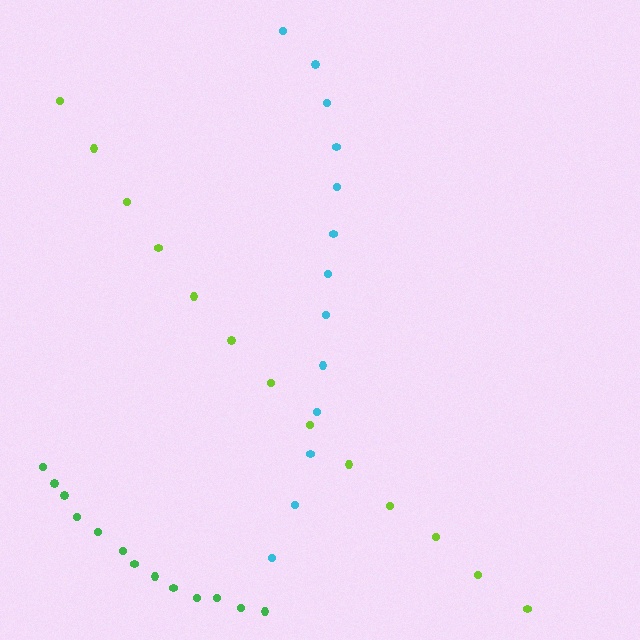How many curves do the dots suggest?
There are 3 distinct paths.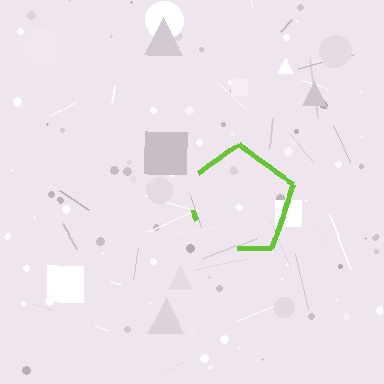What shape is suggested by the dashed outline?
The dashed outline suggests a pentagon.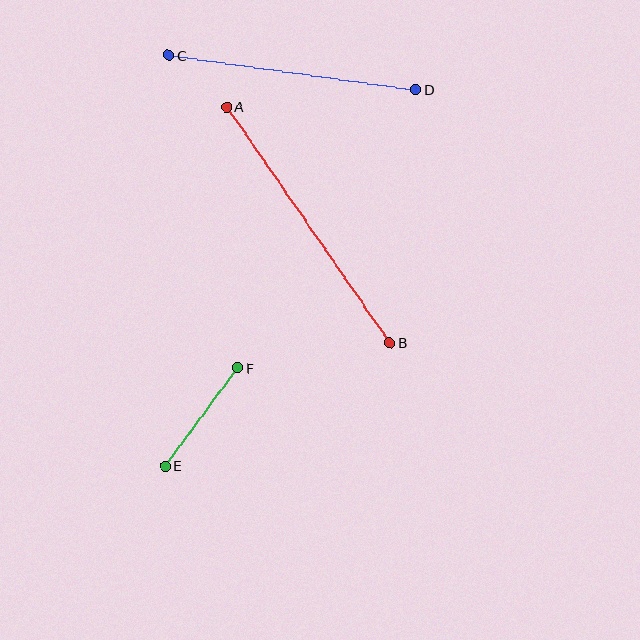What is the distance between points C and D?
The distance is approximately 249 pixels.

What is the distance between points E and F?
The distance is approximately 122 pixels.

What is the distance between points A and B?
The distance is approximately 287 pixels.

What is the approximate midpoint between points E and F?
The midpoint is at approximately (202, 417) pixels.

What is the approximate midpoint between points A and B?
The midpoint is at approximately (308, 225) pixels.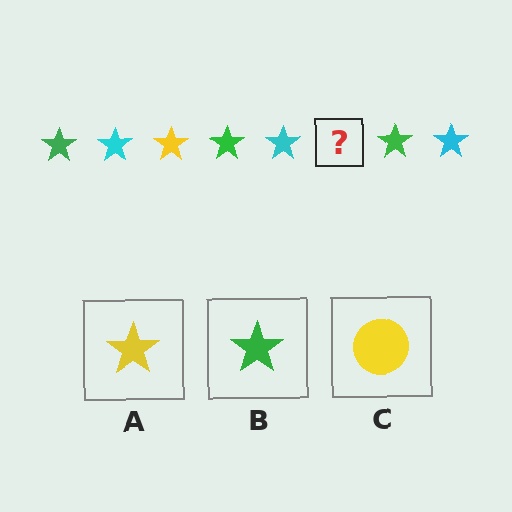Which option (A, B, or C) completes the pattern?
A.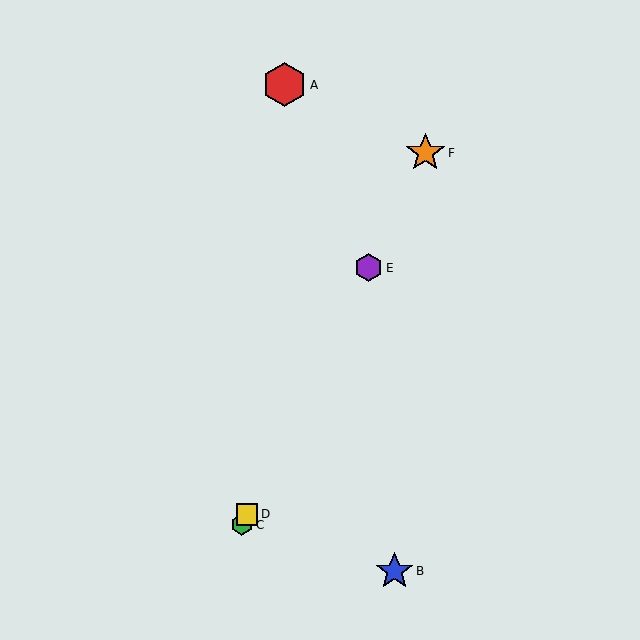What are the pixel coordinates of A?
Object A is at (285, 85).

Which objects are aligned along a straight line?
Objects C, D, E, F are aligned along a straight line.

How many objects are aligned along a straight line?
4 objects (C, D, E, F) are aligned along a straight line.